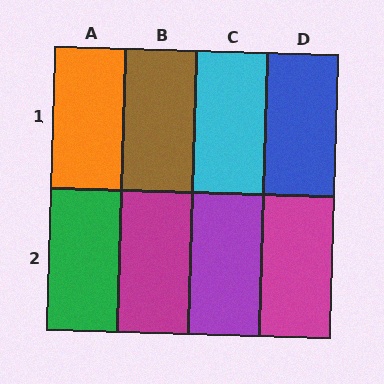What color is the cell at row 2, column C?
Purple.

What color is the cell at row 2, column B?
Magenta.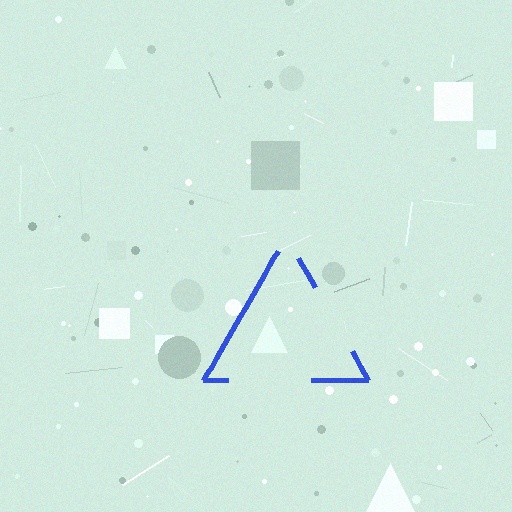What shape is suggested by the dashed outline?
The dashed outline suggests a triangle.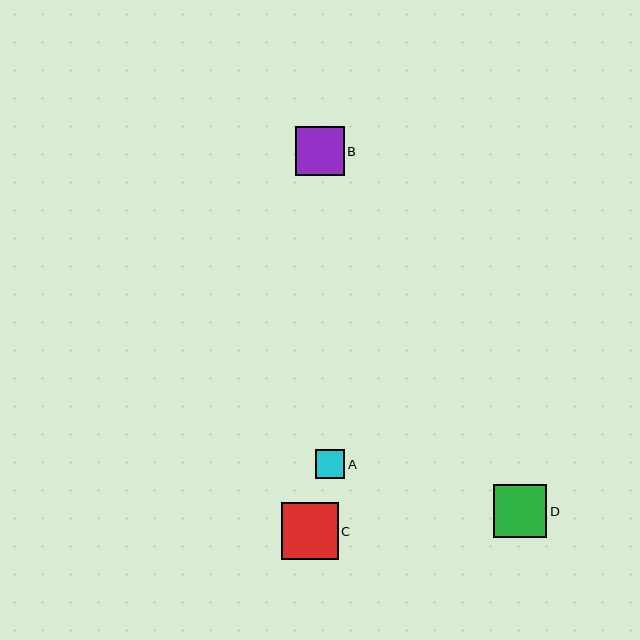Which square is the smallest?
Square A is the smallest with a size of approximately 29 pixels.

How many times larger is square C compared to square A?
Square C is approximately 1.9 times the size of square A.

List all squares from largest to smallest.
From largest to smallest: C, D, B, A.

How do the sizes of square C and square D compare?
Square C and square D are approximately the same size.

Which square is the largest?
Square C is the largest with a size of approximately 57 pixels.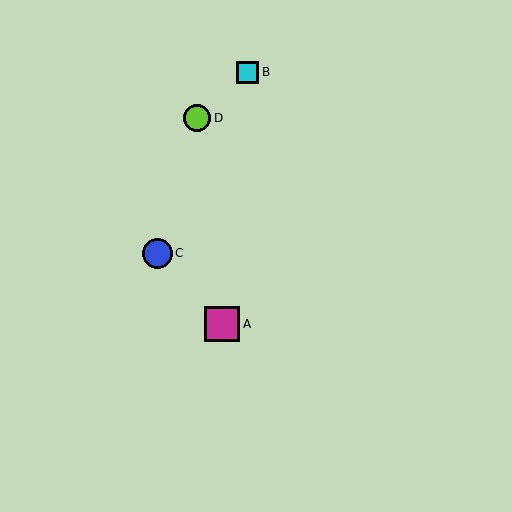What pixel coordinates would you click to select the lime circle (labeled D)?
Click at (197, 118) to select the lime circle D.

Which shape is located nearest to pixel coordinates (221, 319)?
The magenta square (labeled A) at (222, 324) is nearest to that location.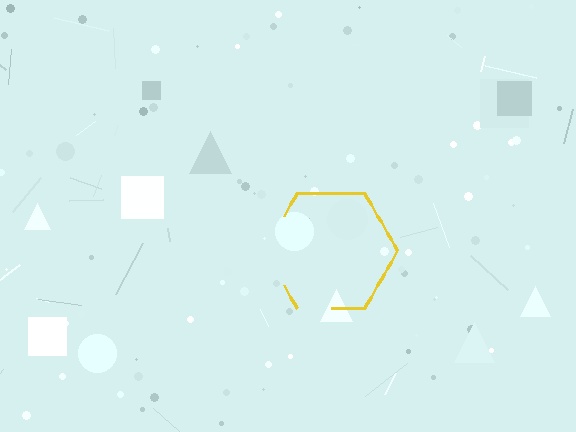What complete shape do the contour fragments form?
The contour fragments form a hexagon.